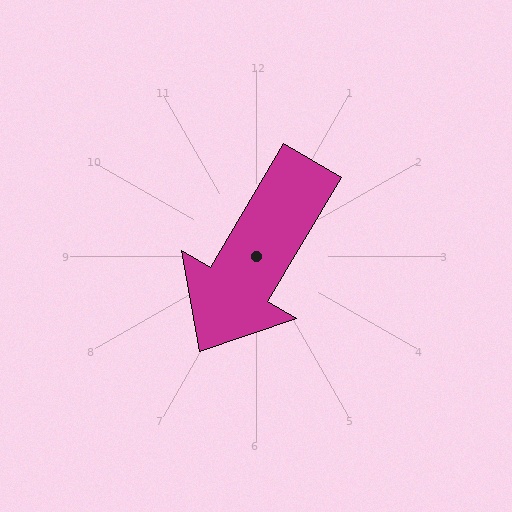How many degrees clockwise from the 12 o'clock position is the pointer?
Approximately 211 degrees.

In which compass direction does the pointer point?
Southwest.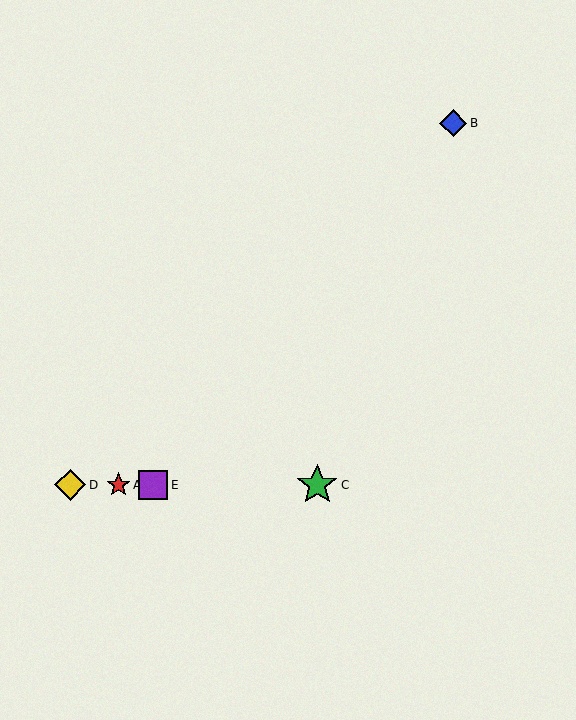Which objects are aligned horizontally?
Objects A, C, D, E are aligned horizontally.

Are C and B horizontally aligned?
No, C is at y≈485 and B is at y≈123.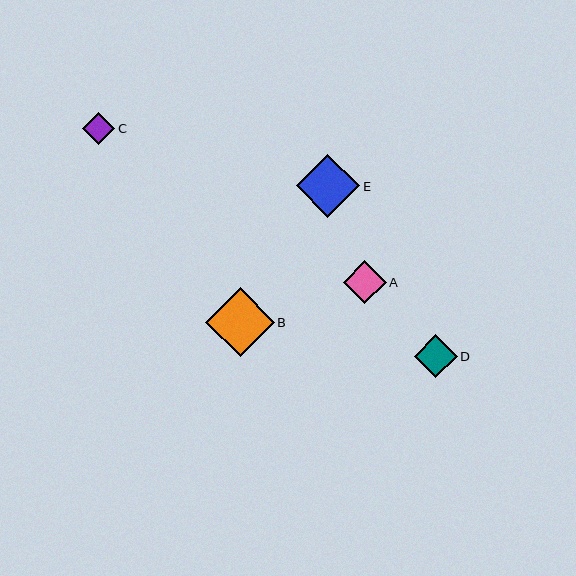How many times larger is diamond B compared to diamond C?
Diamond B is approximately 2.1 times the size of diamond C.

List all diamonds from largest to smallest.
From largest to smallest: B, E, D, A, C.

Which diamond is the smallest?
Diamond C is the smallest with a size of approximately 32 pixels.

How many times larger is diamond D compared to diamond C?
Diamond D is approximately 1.3 times the size of diamond C.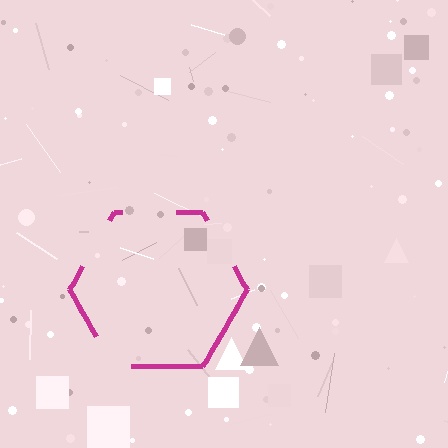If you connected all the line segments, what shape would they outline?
They would outline a hexagon.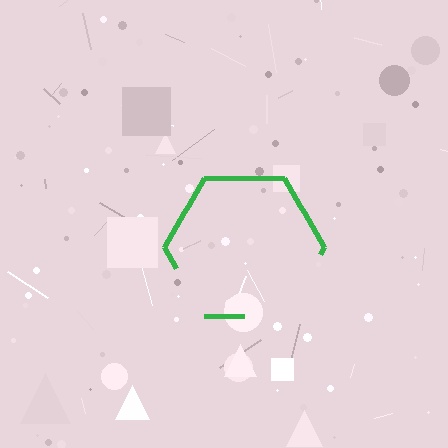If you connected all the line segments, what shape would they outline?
They would outline a hexagon.